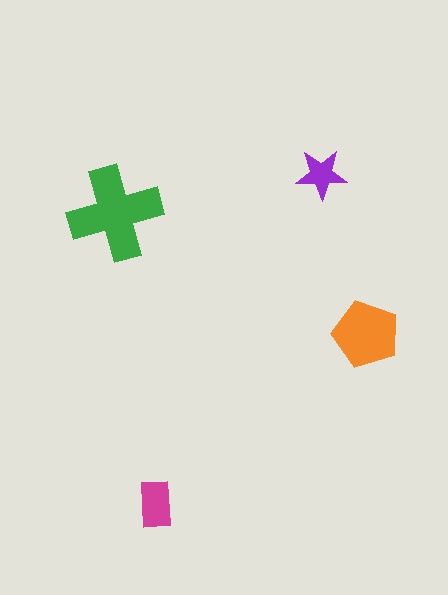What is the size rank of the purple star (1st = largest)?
4th.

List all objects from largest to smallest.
The green cross, the orange pentagon, the magenta rectangle, the purple star.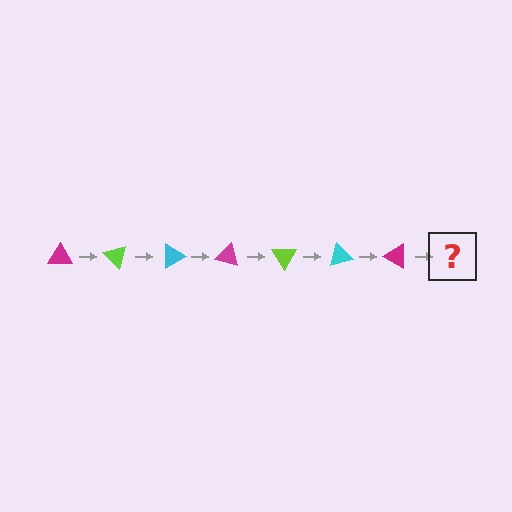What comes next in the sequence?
The next element should be a lime triangle, rotated 315 degrees from the start.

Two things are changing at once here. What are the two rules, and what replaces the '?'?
The two rules are that it rotates 45 degrees each step and the color cycles through magenta, lime, and cyan. The '?' should be a lime triangle, rotated 315 degrees from the start.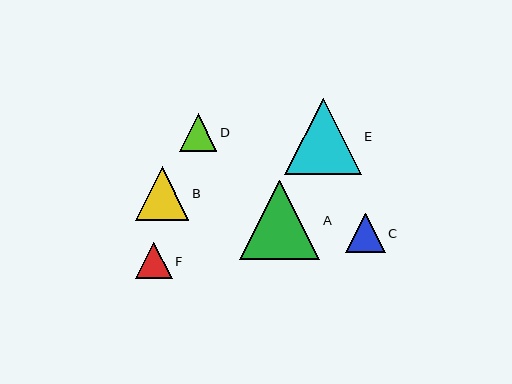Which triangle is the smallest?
Triangle F is the smallest with a size of approximately 37 pixels.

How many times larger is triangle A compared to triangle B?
Triangle A is approximately 1.5 times the size of triangle B.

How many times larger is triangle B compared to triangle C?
Triangle B is approximately 1.3 times the size of triangle C.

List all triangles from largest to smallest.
From largest to smallest: A, E, B, C, D, F.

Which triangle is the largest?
Triangle A is the largest with a size of approximately 80 pixels.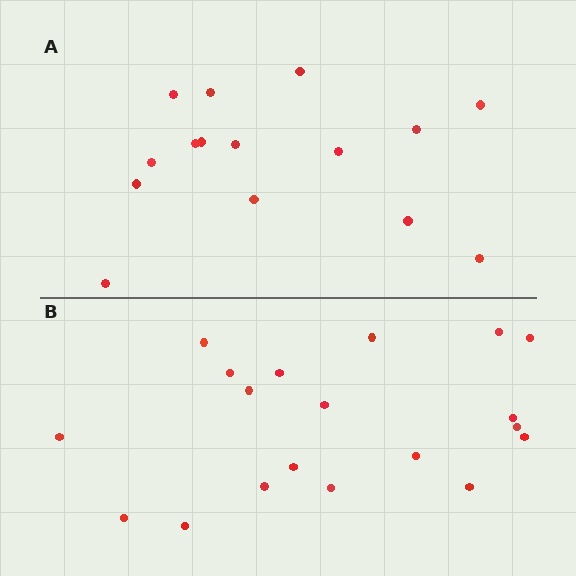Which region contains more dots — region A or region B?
Region B (the bottom region) has more dots.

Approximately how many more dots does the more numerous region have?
Region B has about 4 more dots than region A.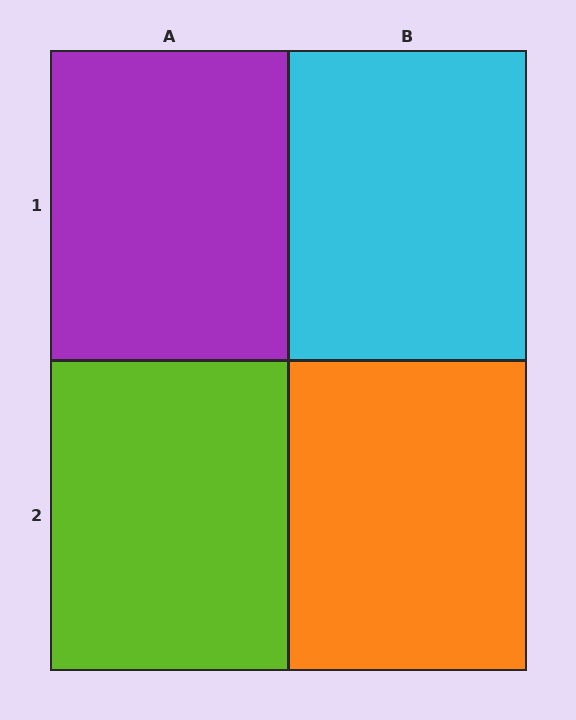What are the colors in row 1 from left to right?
Purple, cyan.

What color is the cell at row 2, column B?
Orange.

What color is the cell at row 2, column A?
Lime.